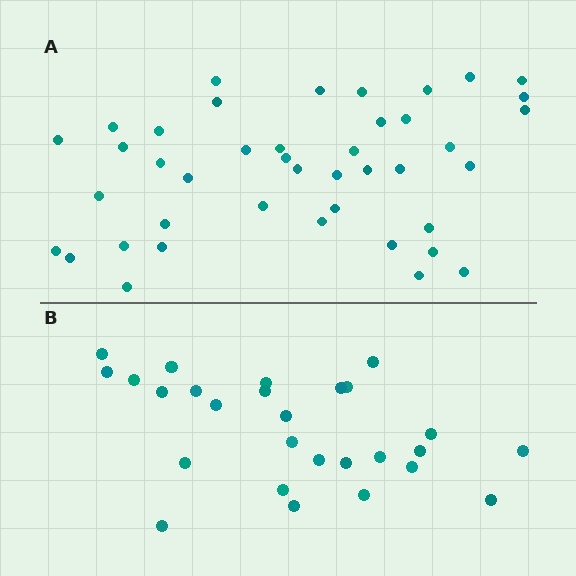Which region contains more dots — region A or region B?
Region A (the top region) has more dots.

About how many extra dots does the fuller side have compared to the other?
Region A has approximately 15 more dots than region B.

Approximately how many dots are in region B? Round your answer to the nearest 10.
About 30 dots. (The exact count is 27, which rounds to 30.)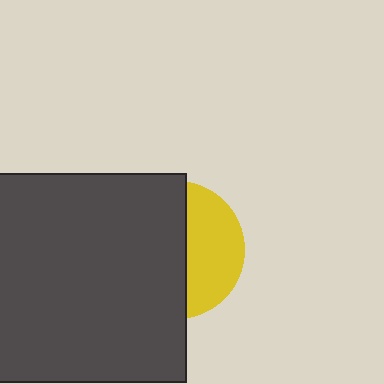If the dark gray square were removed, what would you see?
You would see the complete yellow circle.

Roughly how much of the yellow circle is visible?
A small part of it is visible (roughly 40%).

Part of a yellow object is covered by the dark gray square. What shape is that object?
It is a circle.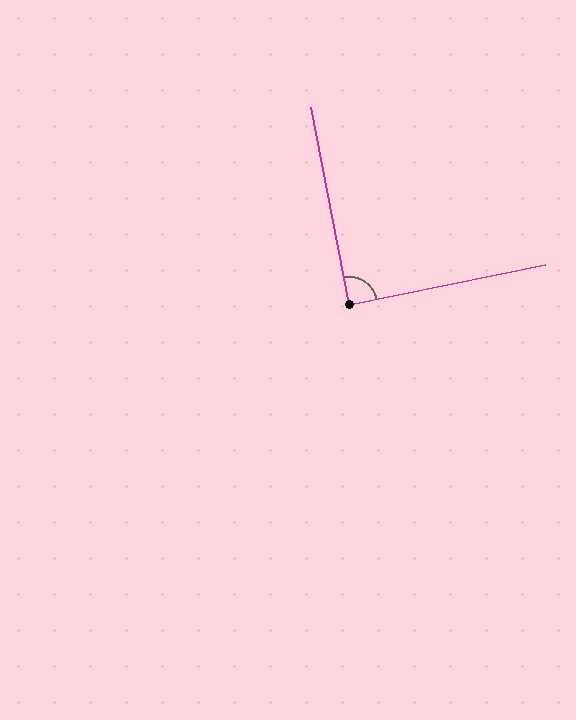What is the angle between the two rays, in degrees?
Approximately 89 degrees.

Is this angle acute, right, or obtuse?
It is approximately a right angle.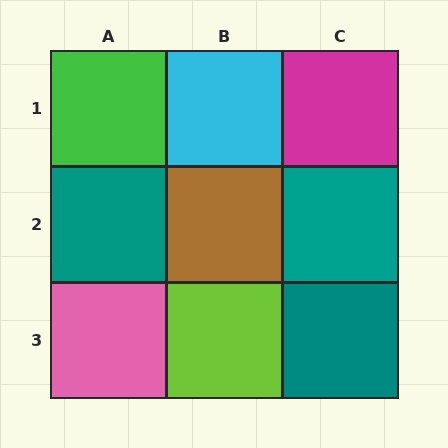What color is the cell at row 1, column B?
Cyan.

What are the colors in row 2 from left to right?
Teal, brown, teal.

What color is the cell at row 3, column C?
Teal.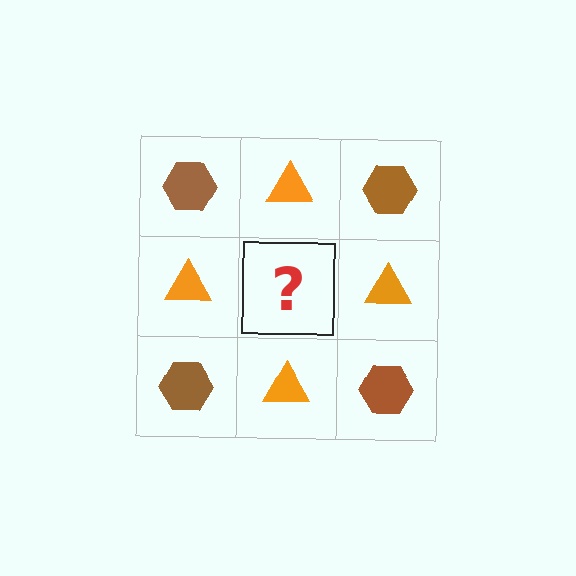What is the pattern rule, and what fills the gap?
The rule is that it alternates brown hexagon and orange triangle in a checkerboard pattern. The gap should be filled with a brown hexagon.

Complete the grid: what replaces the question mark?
The question mark should be replaced with a brown hexagon.